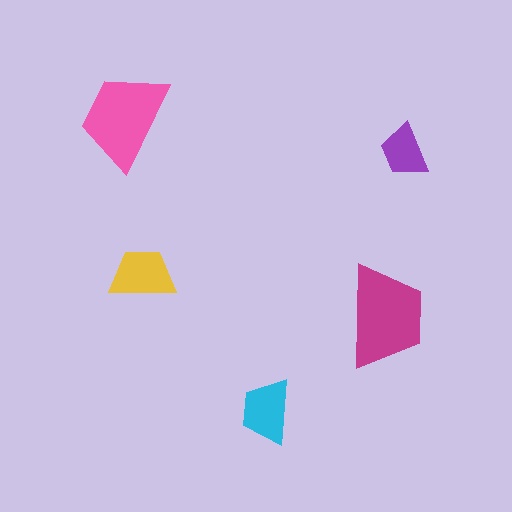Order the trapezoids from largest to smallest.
the magenta one, the pink one, the yellow one, the cyan one, the purple one.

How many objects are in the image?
There are 5 objects in the image.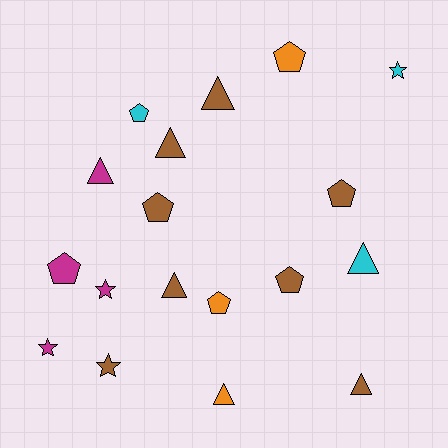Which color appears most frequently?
Brown, with 8 objects.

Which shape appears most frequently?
Triangle, with 7 objects.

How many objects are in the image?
There are 18 objects.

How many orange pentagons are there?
There are 2 orange pentagons.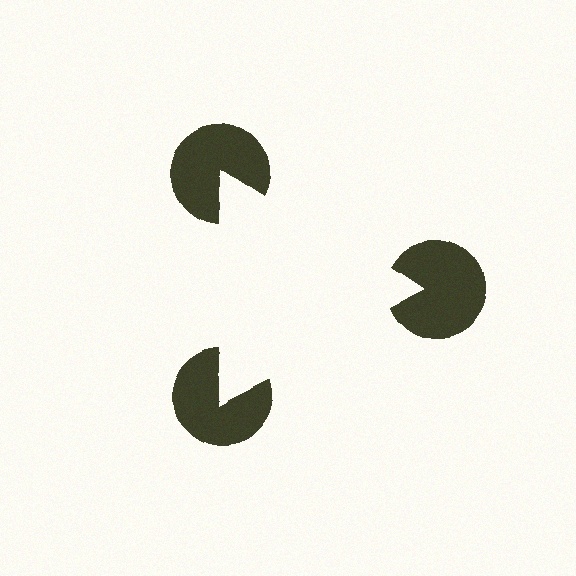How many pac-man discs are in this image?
There are 3 — one at each vertex of the illusory triangle.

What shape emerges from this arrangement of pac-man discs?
An illusory triangle — its edges are inferred from the aligned wedge cuts in the pac-man discs, not physically drawn.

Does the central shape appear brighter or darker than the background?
It typically appears slightly brighter than the background, even though no actual brightness change is drawn.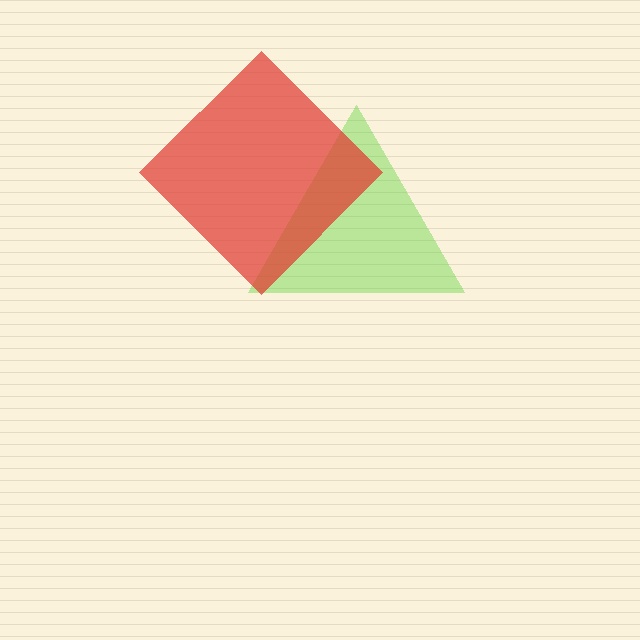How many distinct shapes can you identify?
There are 2 distinct shapes: a lime triangle, a red diamond.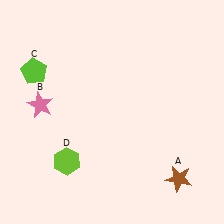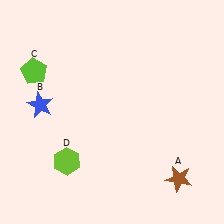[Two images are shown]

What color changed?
The star (B) changed from pink in Image 1 to blue in Image 2.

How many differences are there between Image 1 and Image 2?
There is 1 difference between the two images.